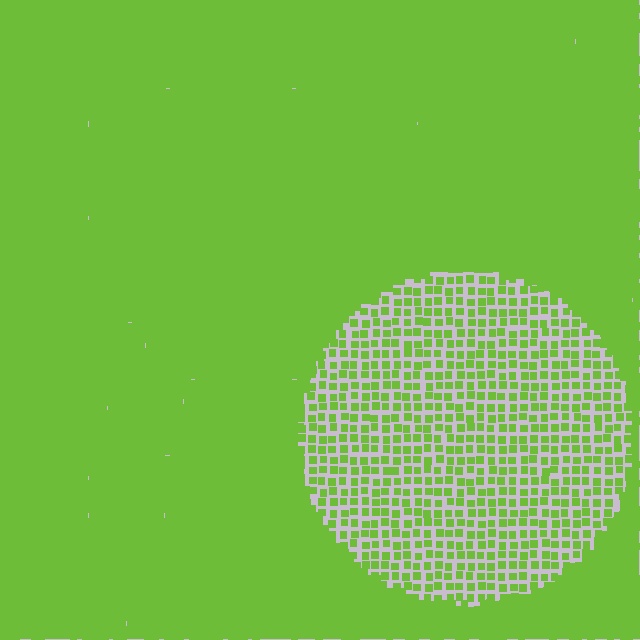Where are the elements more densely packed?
The elements are more densely packed outside the circle boundary.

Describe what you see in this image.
The image contains small lime elements arranged at two different densities. A circle-shaped region is visible where the elements are less densely packed than the surrounding area.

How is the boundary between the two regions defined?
The boundary is defined by a change in element density (approximately 2.8x ratio). All elements are the same color, size, and shape.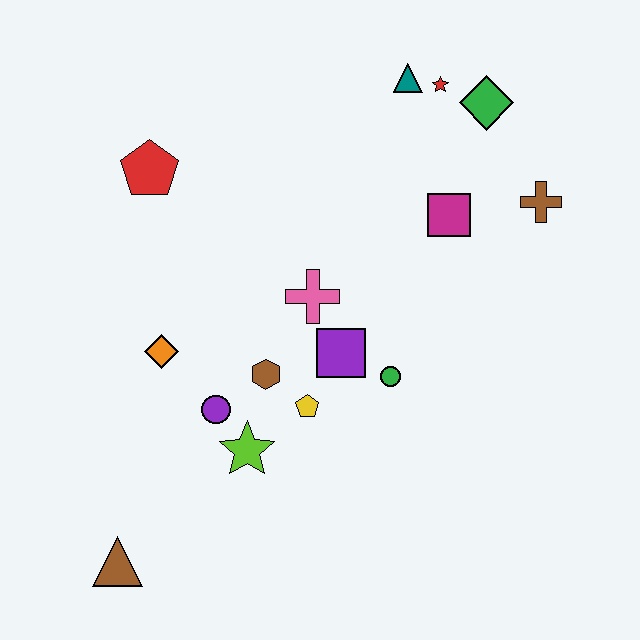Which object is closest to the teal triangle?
The red star is closest to the teal triangle.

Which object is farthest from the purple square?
The brown triangle is farthest from the purple square.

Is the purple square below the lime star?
No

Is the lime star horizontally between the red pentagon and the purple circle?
No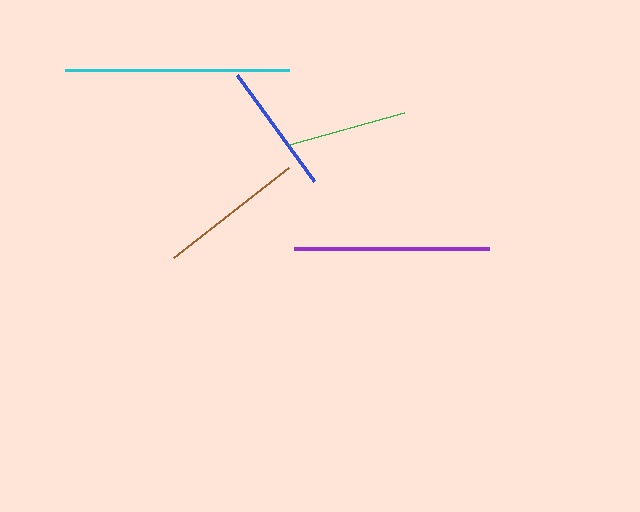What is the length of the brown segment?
The brown segment is approximately 146 pixels long.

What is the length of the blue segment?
The blue segment is approximately 132 pixels long.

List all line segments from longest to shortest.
From longest to shortest: cyan, purple, brown, blue, green.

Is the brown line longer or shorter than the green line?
The brown line is longer than the green line.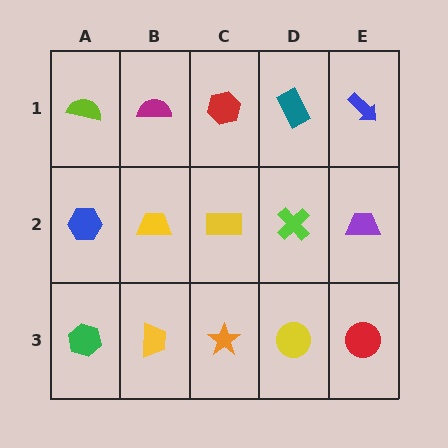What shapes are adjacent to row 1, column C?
A yellow rectangle (row 2, column C), a magenta semicircle (row 1, column B), a teal rectangle (row 1, column D).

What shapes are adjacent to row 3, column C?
A yellow rectangle (row 2, column C), a yellow trapezoid (row 3, column B), a yellow circle (row 3, column D).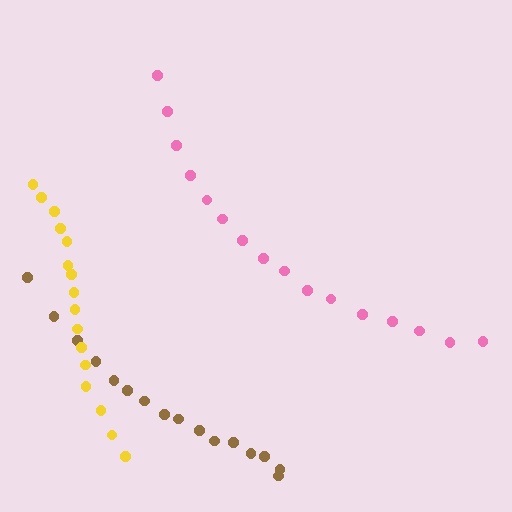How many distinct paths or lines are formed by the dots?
There are 3 distinct paths.